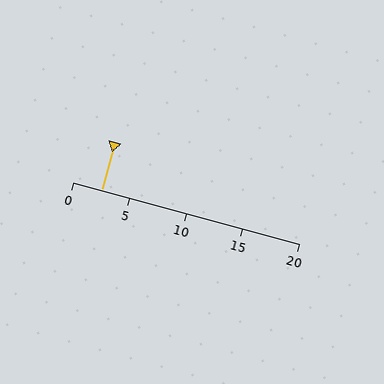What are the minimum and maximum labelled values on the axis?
The axis runs from 0 to 20.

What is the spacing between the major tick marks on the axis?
The major ticks are spaced 5 apart.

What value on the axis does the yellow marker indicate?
The marker indicates approximately 2.5.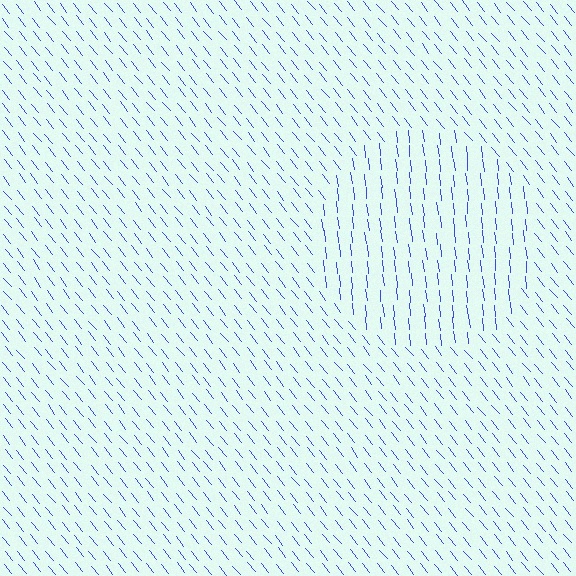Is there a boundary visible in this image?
Yes, there is a texture boundary formed by a change in line orientation.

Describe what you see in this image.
The image is filled with small blue line segments. A circle region in the image has lines oriented differently from the surrounding lines, creating a visible texture boundary.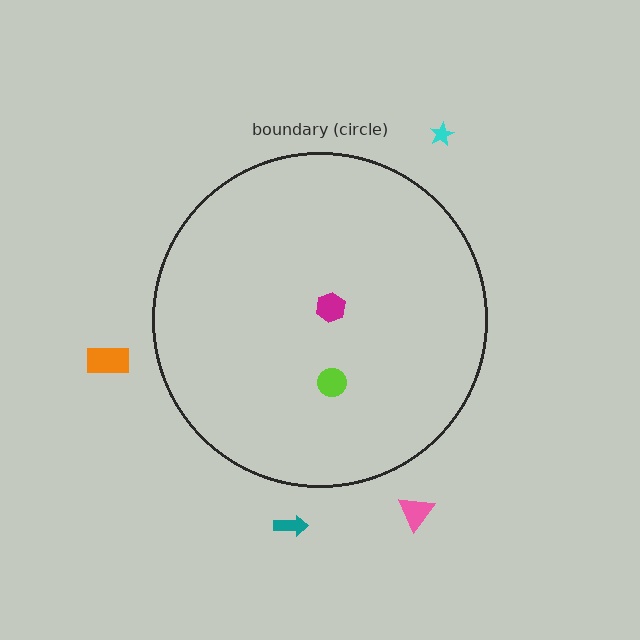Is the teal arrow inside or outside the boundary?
Outside.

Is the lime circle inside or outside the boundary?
Inside.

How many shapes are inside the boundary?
2 inside, 4 outside.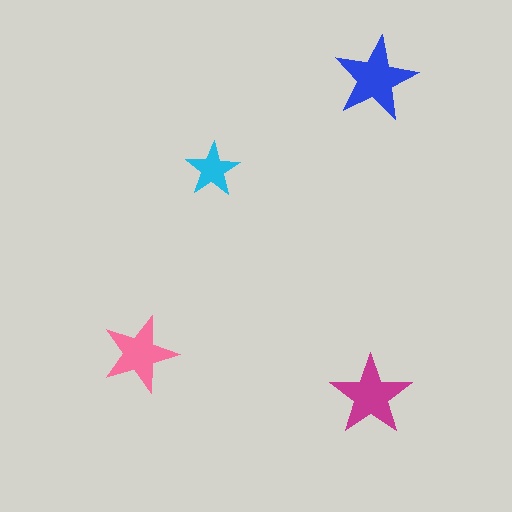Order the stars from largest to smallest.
the blue one, the magenta one, the pink one, the cyan one.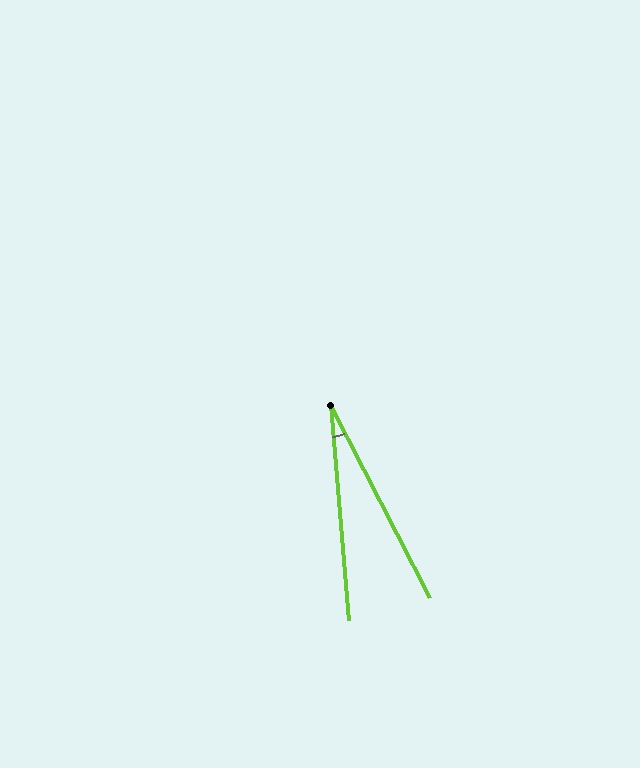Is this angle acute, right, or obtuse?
It is acute.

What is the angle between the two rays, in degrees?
Approximately 23 degrees.